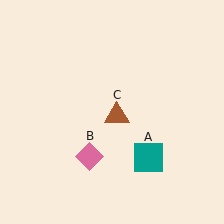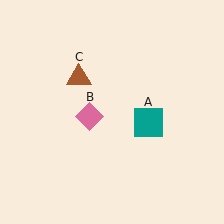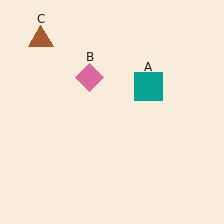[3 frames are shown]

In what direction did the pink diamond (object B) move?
The pink diamond (object B) moved up.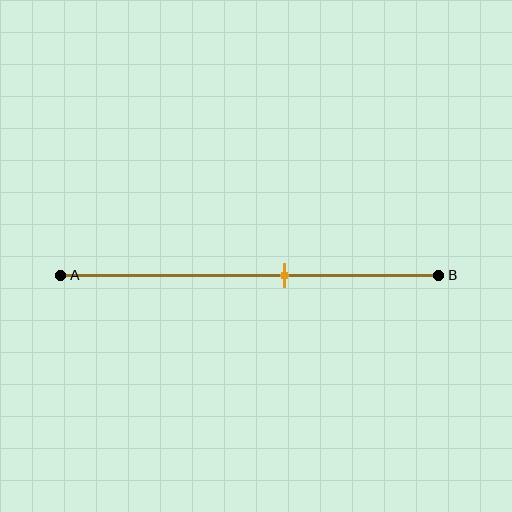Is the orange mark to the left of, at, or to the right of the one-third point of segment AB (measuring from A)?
The orange mark is to the right of the one-third point of segment AB.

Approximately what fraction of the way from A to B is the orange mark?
The orange mark is approximately 60% of the way from A to B.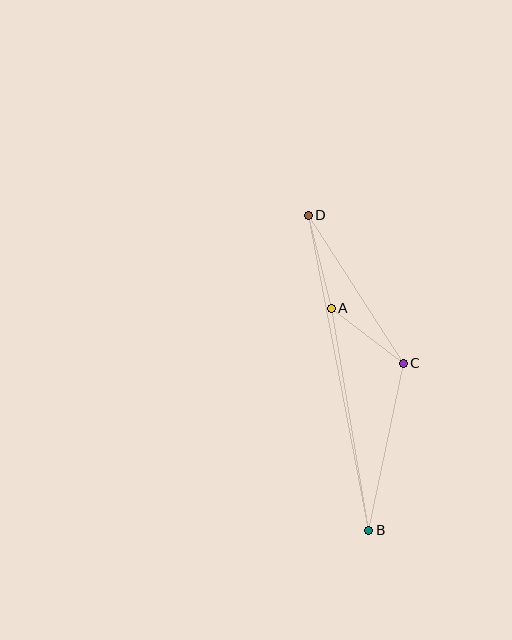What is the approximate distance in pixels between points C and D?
The distance between C and D is approximately 176 pixels.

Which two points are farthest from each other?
Points B and D are farthest from each other.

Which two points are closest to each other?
Points A and C are closest to each other.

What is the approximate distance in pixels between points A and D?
The distance between A and D is approximately 96 pixels.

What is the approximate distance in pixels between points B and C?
The distance between B and C is approximately 171 pixels.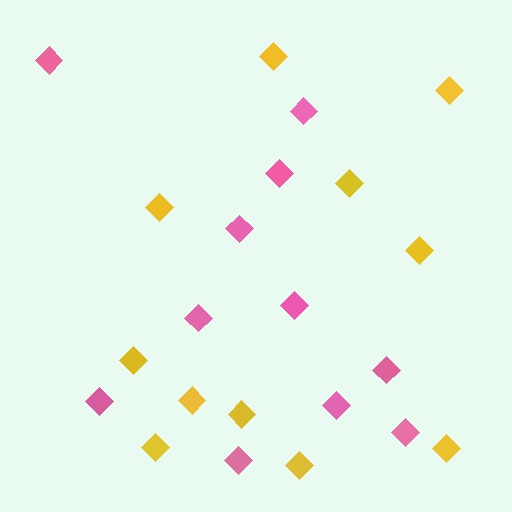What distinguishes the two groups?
There are 2 groups: one group of pink diamonds (11) and one group of yellow diamonds (11).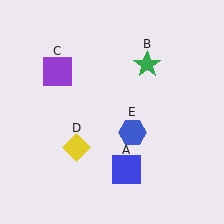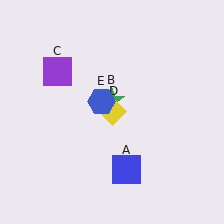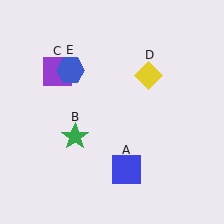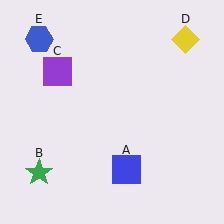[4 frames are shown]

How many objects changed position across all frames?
3 objects changed position: green star (object B), yellow diamond (object D), blue hexagon (object E).